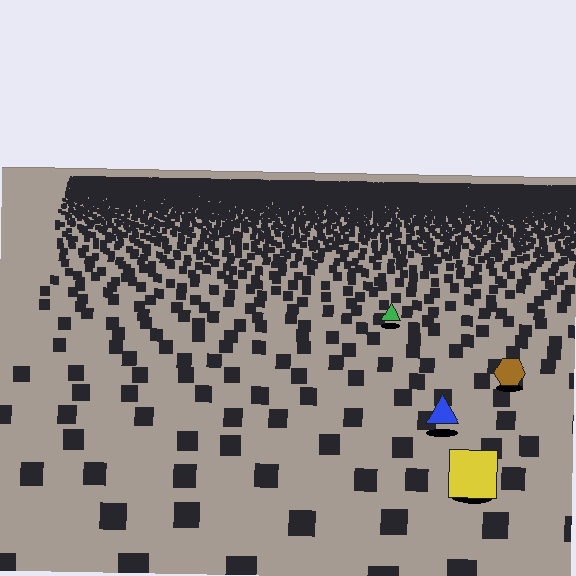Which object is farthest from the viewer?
The green triangle is farthest from the viewer. It appears smaller and the ground texture around it is denser.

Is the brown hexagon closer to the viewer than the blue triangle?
No. The blue triangle is closer — you can tell from the texture gradient: the ground texture is coarser near it.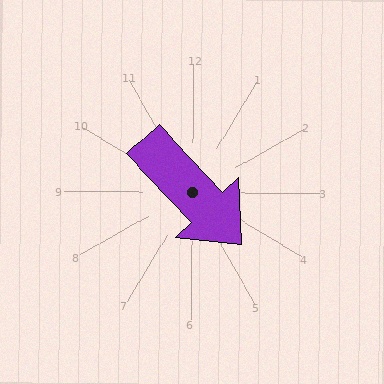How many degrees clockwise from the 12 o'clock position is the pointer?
Approximately 137 degrees.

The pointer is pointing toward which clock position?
Roughly 5 o'clock.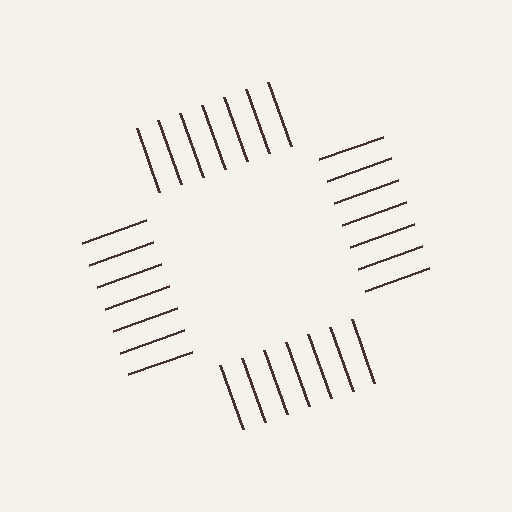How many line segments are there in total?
28 — 7 along each of the 4 edges.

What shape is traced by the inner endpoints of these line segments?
An illusory square — the line segments terminate on its edges but no continuous stroke is drawn.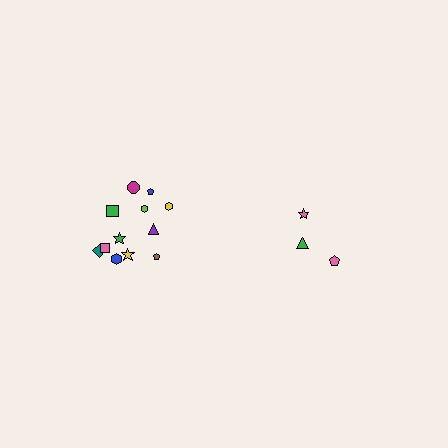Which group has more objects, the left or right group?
The left group.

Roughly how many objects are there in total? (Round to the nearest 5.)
Roughly 15 objects in total.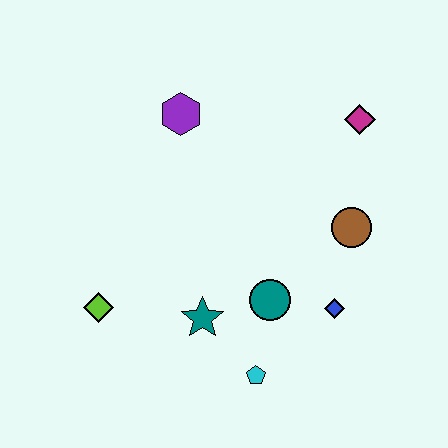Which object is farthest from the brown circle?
The lime diamond is farthest from the brown circle.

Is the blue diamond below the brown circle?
Yes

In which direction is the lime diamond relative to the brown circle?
The lime diamond is to the left of the brown circle.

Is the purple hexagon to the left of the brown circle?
Yes